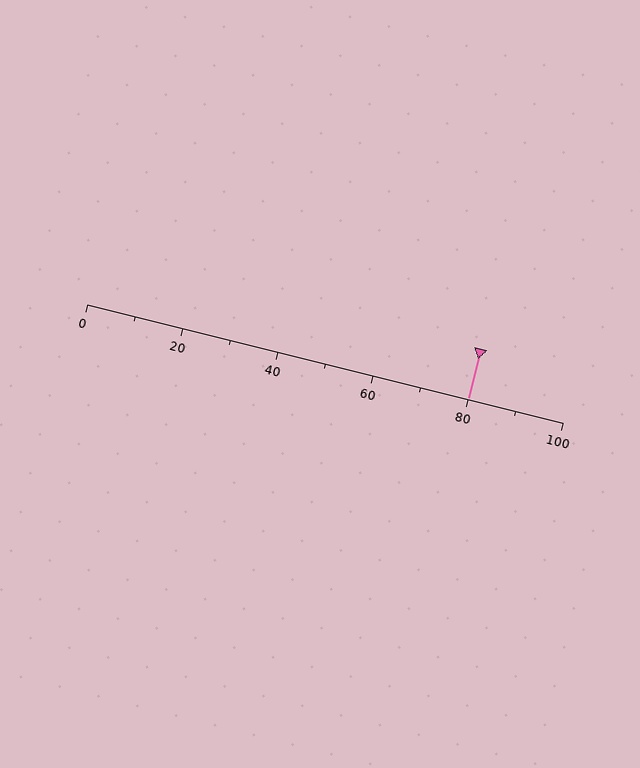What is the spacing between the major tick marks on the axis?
The major ticks are spaced 20 apart.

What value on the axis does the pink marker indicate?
The marker indicates approximately 80.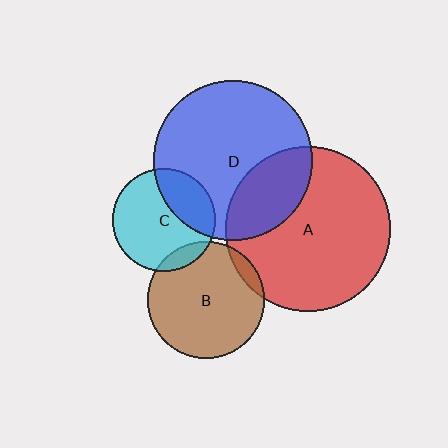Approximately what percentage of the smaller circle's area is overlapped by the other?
Approximately 25%.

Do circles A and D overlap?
Yes.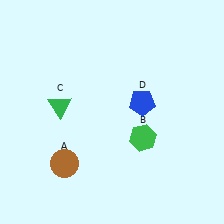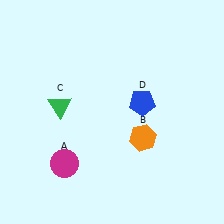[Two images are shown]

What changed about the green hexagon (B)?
In Image 1, B is green. In Image 2, it changed to orange.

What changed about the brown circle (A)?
In Image 1, A is brown. In Image 2, it changed to magenta.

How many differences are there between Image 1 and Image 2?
There are 2 differences between the two images.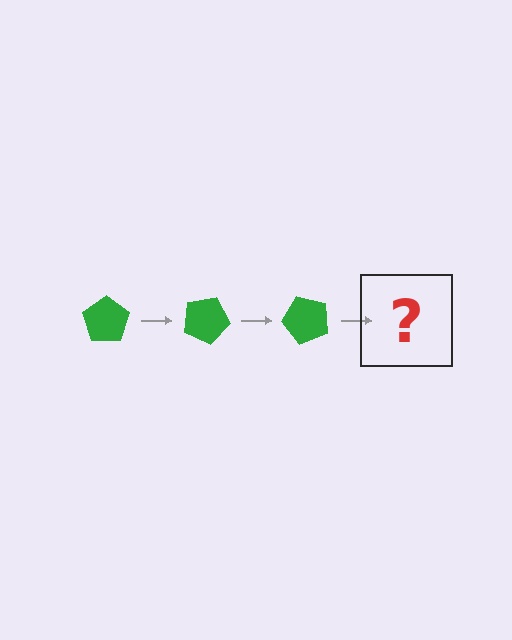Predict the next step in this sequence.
The next step is a green pentagon rotated 75 degrees.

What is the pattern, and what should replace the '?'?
The pattern is that the pentagon rotates 25 degrees each step. The '?' should be a green pentagon rotated 75 degrees.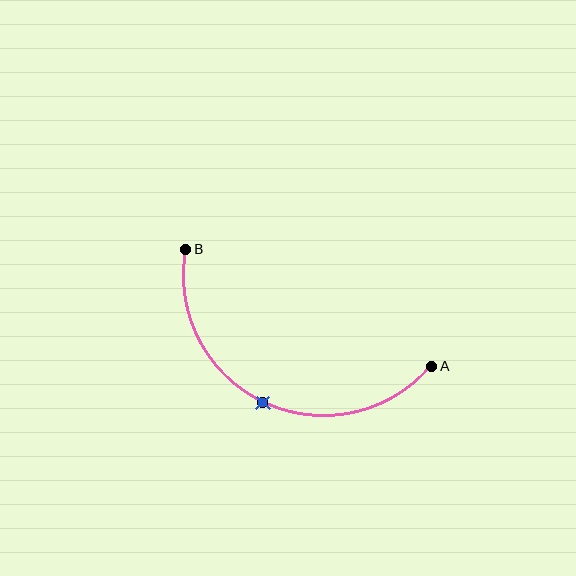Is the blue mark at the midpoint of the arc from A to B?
Yes. The blue mark lies on the arc at equal arc-length from both A and B — it is the arc midpoint.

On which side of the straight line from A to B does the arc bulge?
The arc bulges below the straight line connecting A and B.